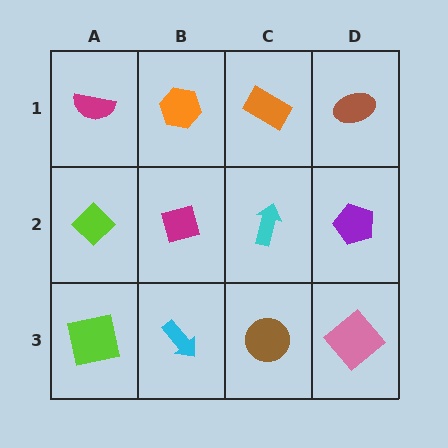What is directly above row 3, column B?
A magenta square.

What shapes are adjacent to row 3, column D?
A purple pentagon (row 2, column D), a brown circle (row 3, column C).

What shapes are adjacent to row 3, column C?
A cyan arrow (row 2, column C), a cyan arrow (row 3, column B), a pink diamond (row 3, column D).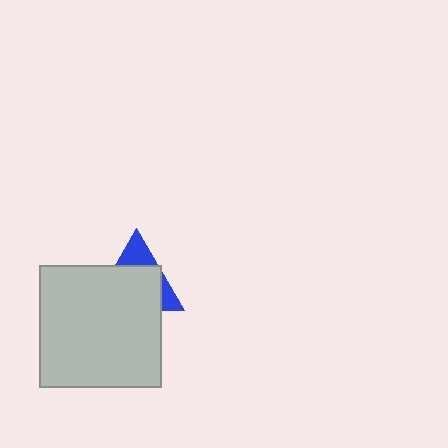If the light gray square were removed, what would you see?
You would see the complete blue triangle.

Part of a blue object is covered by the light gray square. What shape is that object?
It is a triangle.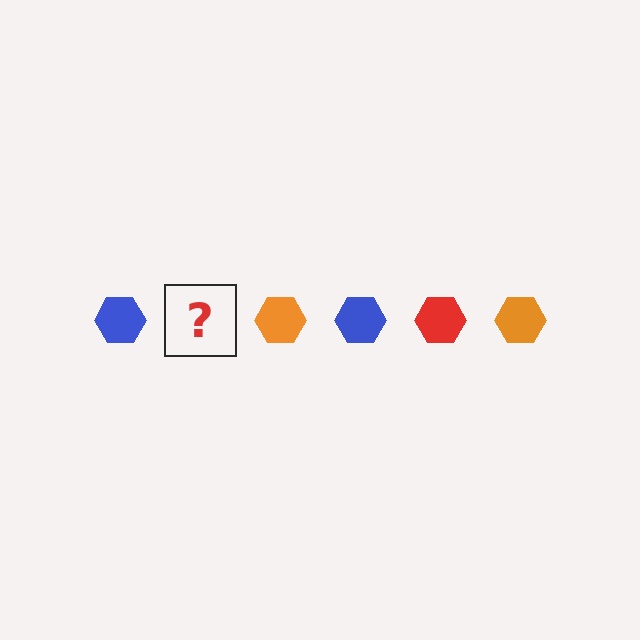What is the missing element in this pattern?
The missing element is a red hexagon.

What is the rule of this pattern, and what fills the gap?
The rule is that the pattern cycles through blue, red, orange hexagons. The gap should be filled with a red hexagon.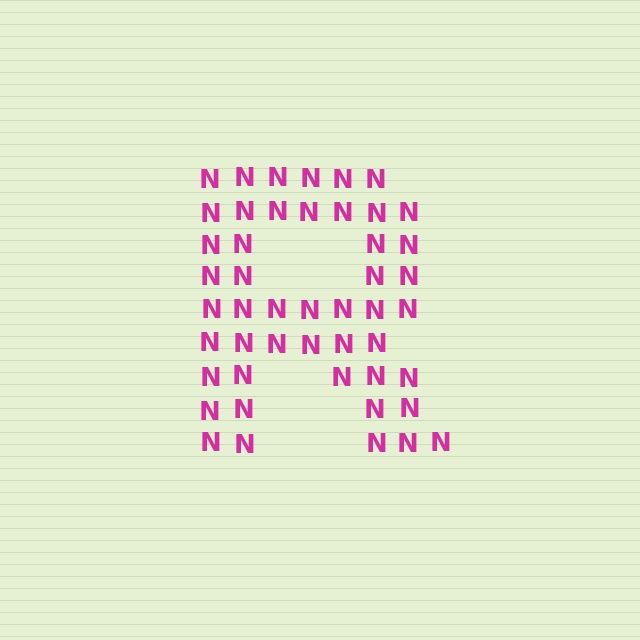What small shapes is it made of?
It is made of small letter N's.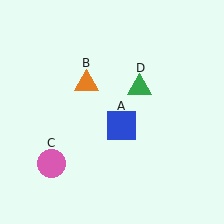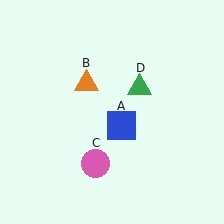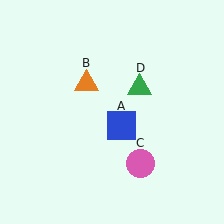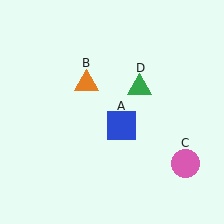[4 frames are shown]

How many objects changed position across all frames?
1 object changed position: pink circle (object C).